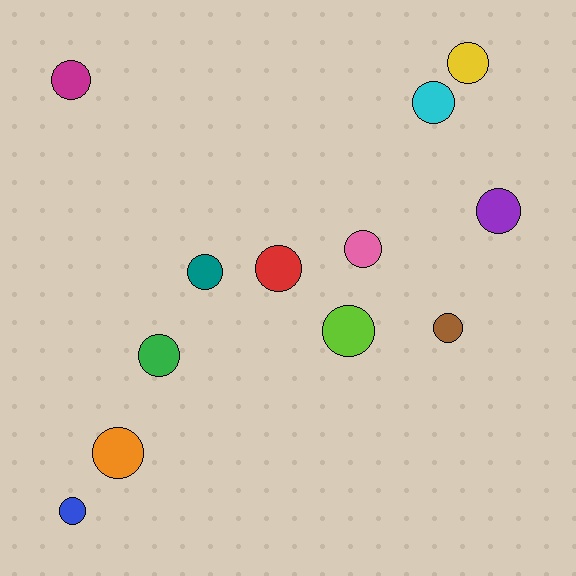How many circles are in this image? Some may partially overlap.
There are 12 circles.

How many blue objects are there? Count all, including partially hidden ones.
There is 1 blue object.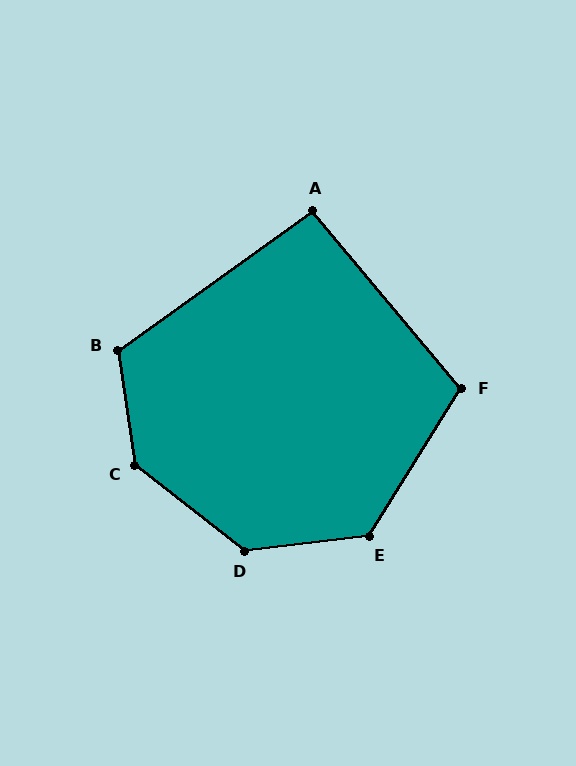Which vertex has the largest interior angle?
C, at approximately 137 degrees.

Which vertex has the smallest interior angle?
A, at approximately 94 degrees.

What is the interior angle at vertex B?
Approximately 117 degrees (obtuse).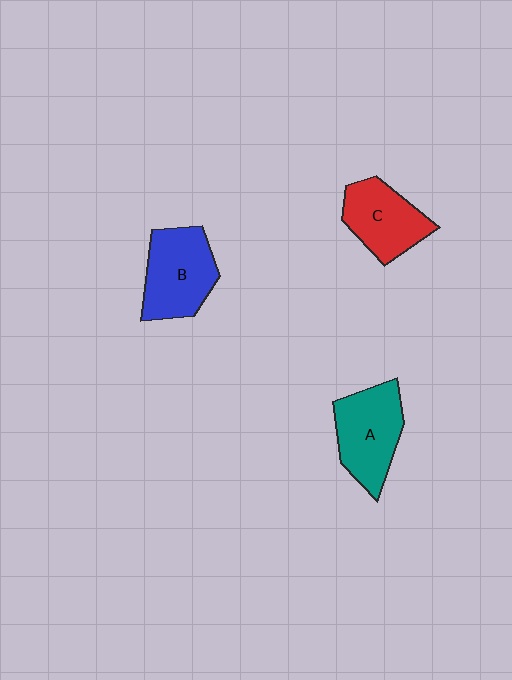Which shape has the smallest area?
Shape C (red).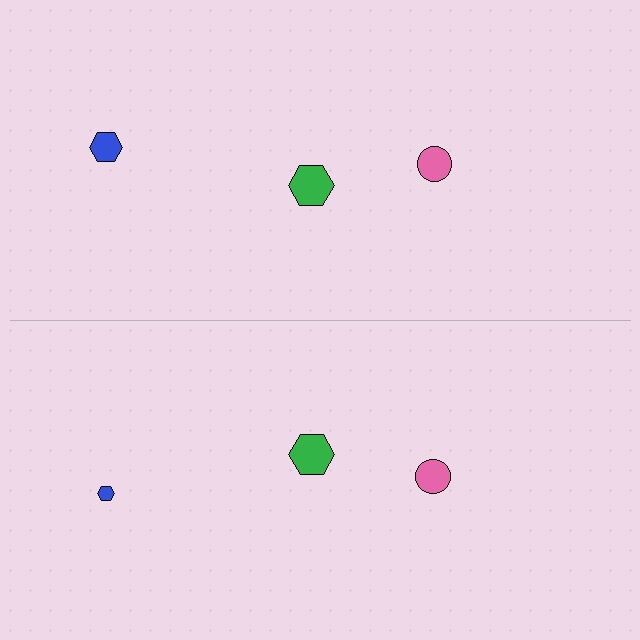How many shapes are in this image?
There are 6 shapes in this image.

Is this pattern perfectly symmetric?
No, the pattern is not perfectly symmetric. The blue hexagon on the bottom side has a different size than its mirror counterpart.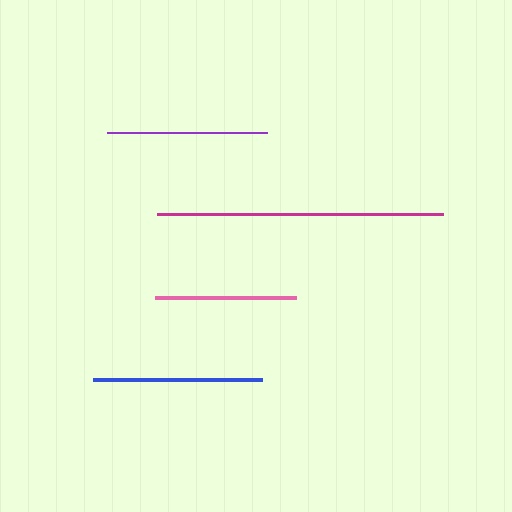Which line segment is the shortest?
The pink line is the shortest at approximately 141 pixels.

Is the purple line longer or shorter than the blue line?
The blue line is longer than the purple line.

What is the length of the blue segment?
The blue segment is approximately 168 pixels long.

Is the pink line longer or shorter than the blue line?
The blue line is longer than the pink line.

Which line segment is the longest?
The magenta line is the longest at approximately 285 pixels.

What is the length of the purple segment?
The purple segment is approximately 159 pixels long.